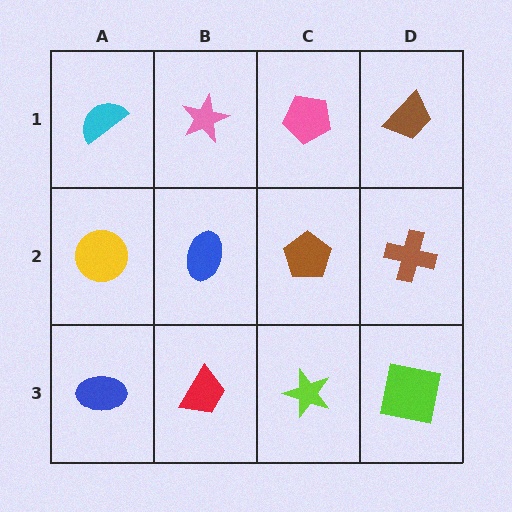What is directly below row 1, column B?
A blue ellipse.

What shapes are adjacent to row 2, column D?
A brown trapezoid (row 1, column D), a lime square (row 3, column D), a brown pentagon (row 2, column C).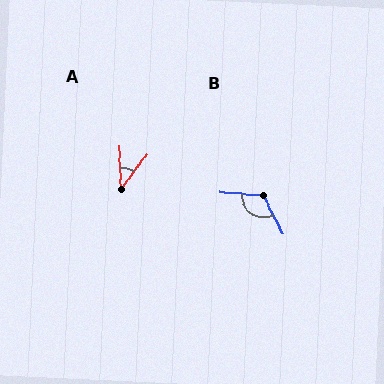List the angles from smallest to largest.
A (38°), B (121°).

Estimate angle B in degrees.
Approximately 121 degrees.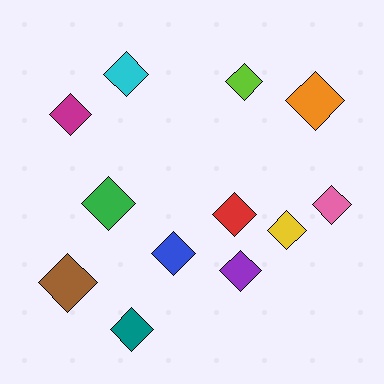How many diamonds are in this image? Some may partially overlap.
There are 12 diamonds.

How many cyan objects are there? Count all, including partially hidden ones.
There is 1 cyan object.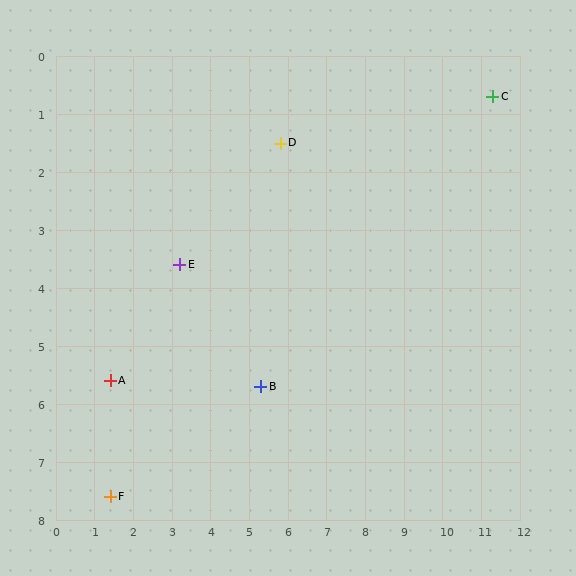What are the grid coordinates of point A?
Point A is at approximately (1.4, 5.6).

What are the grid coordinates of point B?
Point B is at approximately (5.3, 5.7).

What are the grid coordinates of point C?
Point C is at approximately (11.3, 0.7).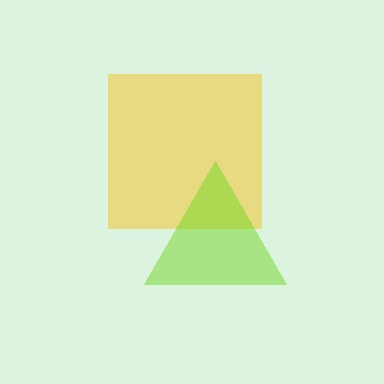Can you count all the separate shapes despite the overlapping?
Yes, there are 2 separate shapes.